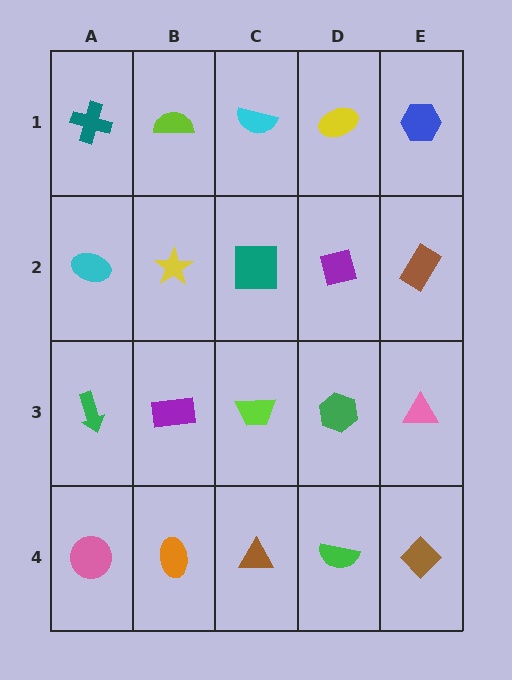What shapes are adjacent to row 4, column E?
A pink triangle (row 3, column E), a green semicircle (row 4, column D).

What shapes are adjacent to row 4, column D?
A green hexagon (row 3, column D), a brown triangle (row 4, column C), a brown diamond (row 4, column E).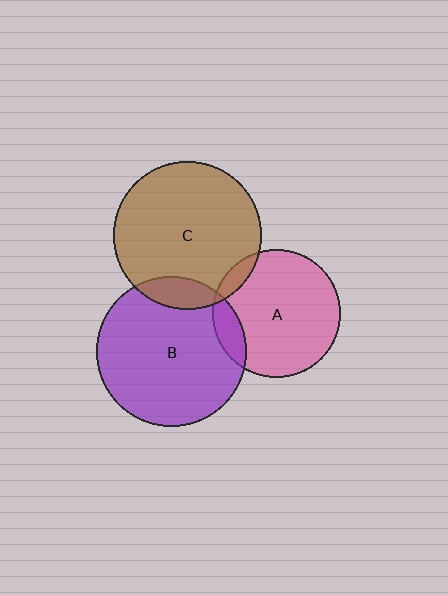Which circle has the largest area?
Circle B (purple).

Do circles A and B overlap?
Yes.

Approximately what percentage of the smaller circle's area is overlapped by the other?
Approximately 10%.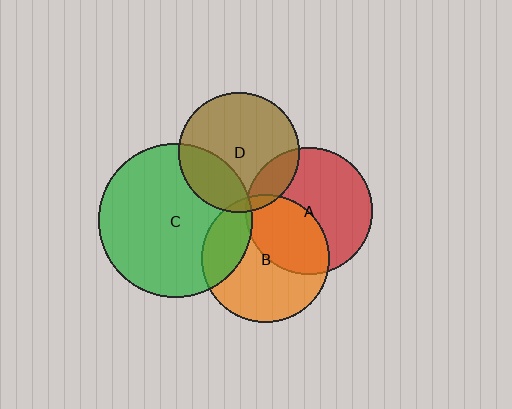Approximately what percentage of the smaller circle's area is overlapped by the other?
Approximately 5%.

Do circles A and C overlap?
Yes.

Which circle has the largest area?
Circle C (green).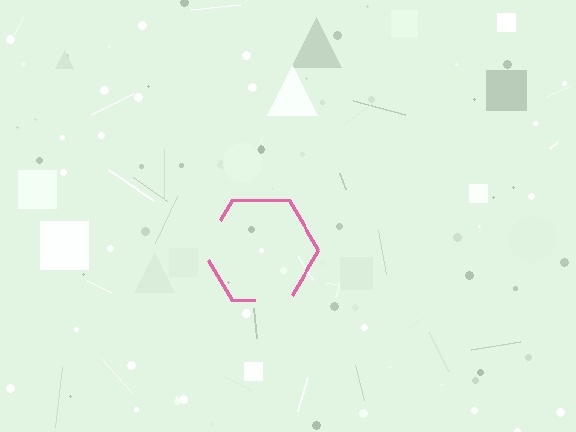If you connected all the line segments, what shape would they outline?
They would outline a hexagon.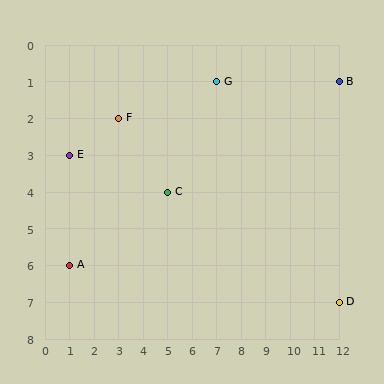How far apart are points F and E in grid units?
Points F and E are 2 columns and 1 row apart (about 2.2 grid units diagonally).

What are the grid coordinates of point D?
Point D is at grid coordinates (12, 7).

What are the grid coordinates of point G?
Point G is at grid coordinates (7, 1).